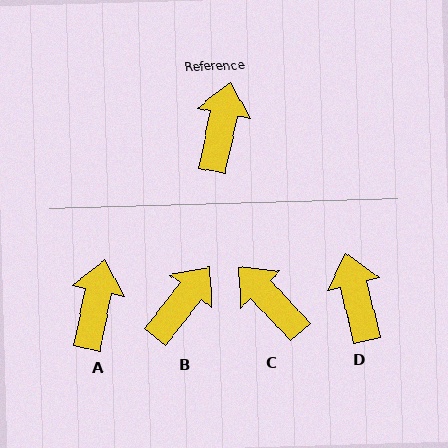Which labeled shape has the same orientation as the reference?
A.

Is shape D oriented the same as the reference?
No, it is off by about 25 degrees.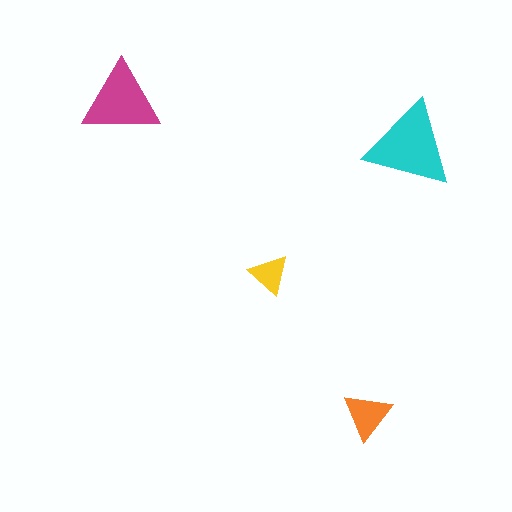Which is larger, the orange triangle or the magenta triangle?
The magenta one.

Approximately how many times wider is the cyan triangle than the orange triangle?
About 2 times wider.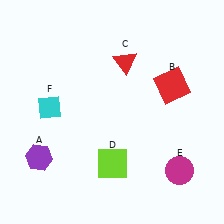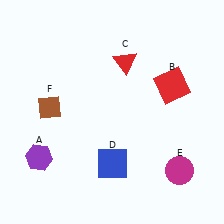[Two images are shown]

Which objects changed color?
D changed from lime to blue. F changed from cyan to brown.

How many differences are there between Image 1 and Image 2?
There are 2 differences between the two images.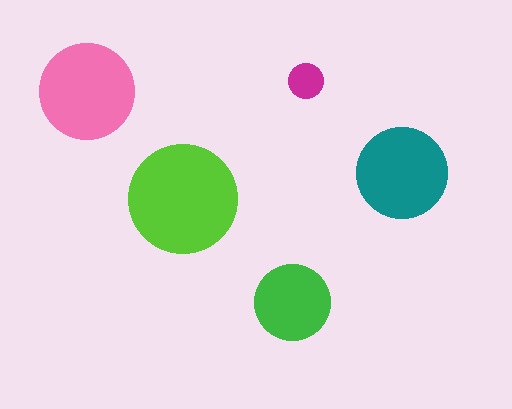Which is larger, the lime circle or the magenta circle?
The lime one.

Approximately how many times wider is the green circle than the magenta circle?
About 2 times wider.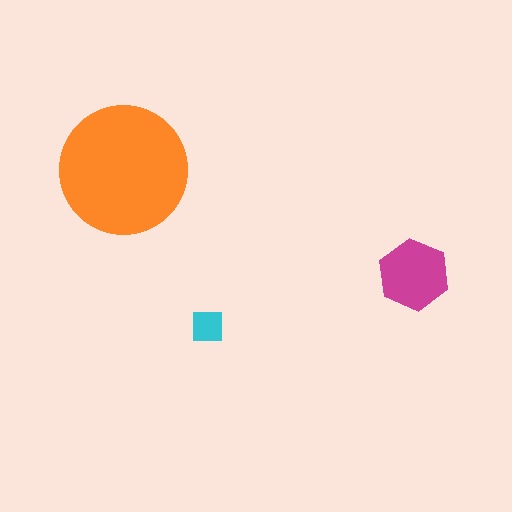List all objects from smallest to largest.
The cyan square, the magenta hexagon, the orange circle.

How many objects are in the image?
There are 3 objects in the image.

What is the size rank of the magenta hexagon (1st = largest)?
2nd.